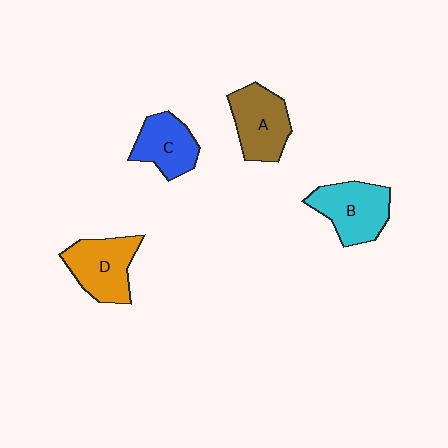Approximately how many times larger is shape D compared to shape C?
Approximately 1.2 times.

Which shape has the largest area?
Shape B (cyan).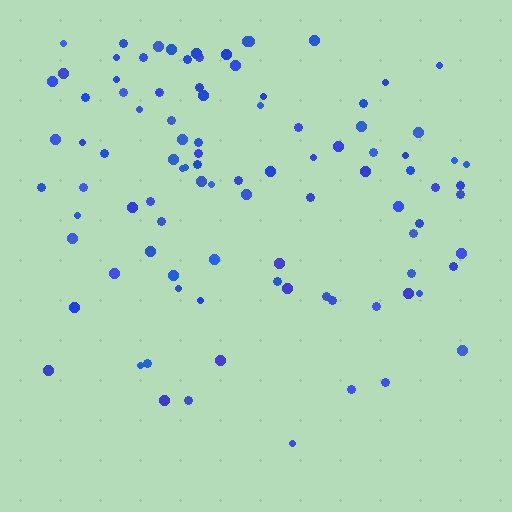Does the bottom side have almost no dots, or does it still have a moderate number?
Still a moderate number, just noticeably fewer than the top.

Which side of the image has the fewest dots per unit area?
The bottom.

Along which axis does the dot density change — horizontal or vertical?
Vertical.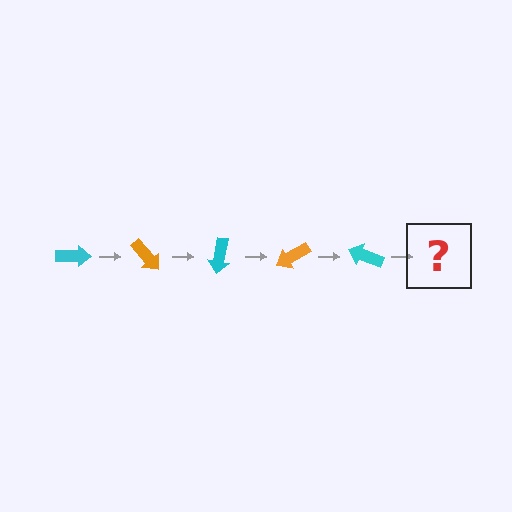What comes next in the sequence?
The next element should be an orange arrow, rotated 250 degrees from the start.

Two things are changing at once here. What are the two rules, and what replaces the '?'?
The two rules are that it rotates 50 degrees each step and the color cycles through cyan and orange. The '?' should be an orange arrow, rotated 250 degrees from the start.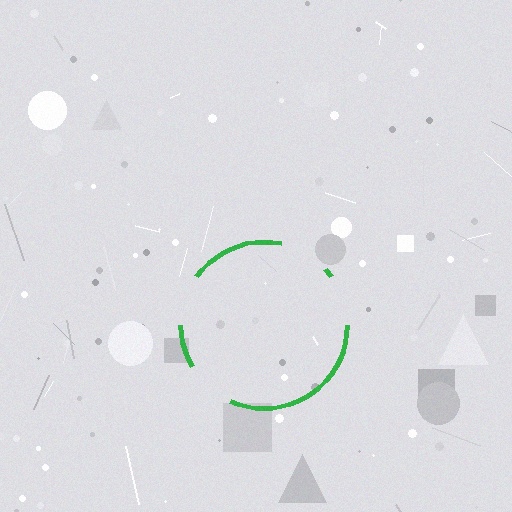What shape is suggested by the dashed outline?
The dashed outline suggests a circle.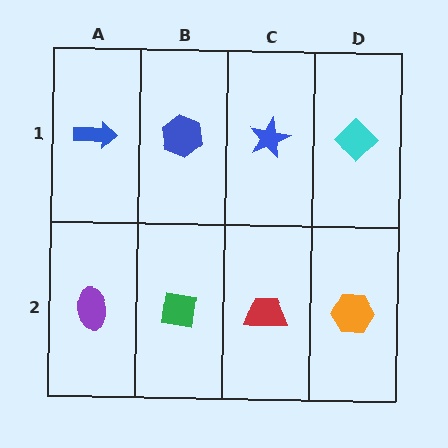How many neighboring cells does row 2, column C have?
3.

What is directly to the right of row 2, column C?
An orange hexagon.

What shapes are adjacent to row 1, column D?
An orange hexagon (row 2, column D), a blue star (row 1, column C).